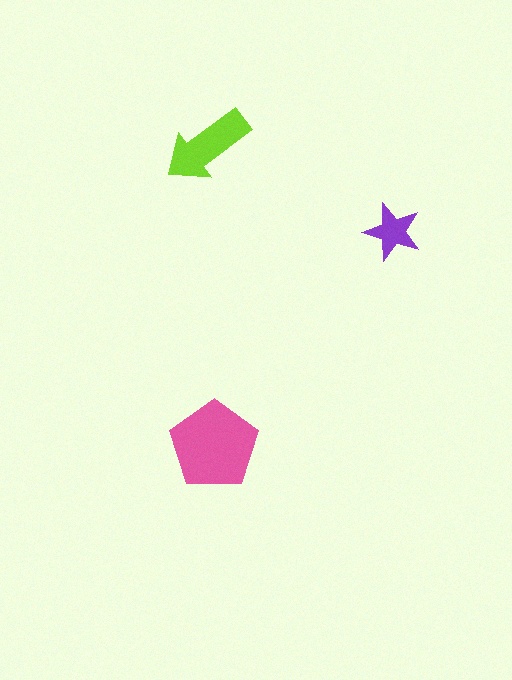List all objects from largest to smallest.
The pink pentagon, the lime arrow, the purple star.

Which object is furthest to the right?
The purple star is rightmost.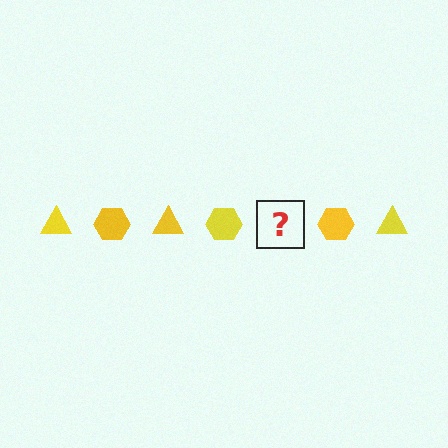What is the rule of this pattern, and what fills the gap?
The rule is that the pattern cycles through triangle, hexagon shapes in yellow. The gap should be filled with a yellow triangle.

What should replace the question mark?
The question mark should be replaced with a yellow triangle.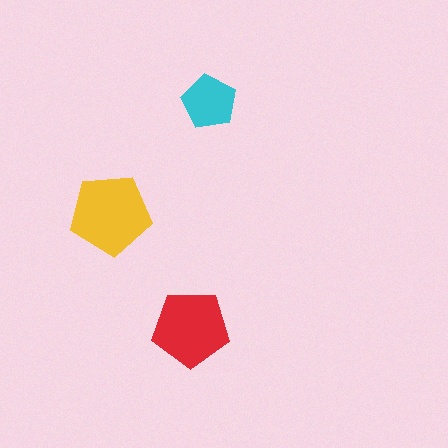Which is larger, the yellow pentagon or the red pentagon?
The yellow one.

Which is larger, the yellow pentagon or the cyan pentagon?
The yellow one.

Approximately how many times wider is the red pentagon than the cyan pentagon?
About 1.5 times wider.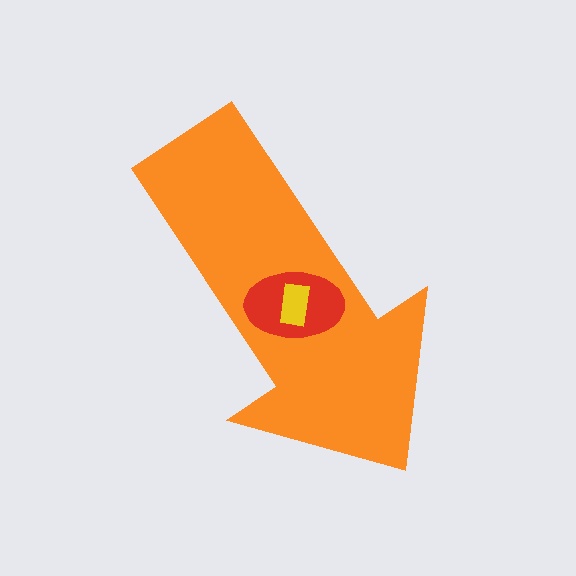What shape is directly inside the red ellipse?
The yellow rectangle.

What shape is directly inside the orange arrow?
The red ellipse.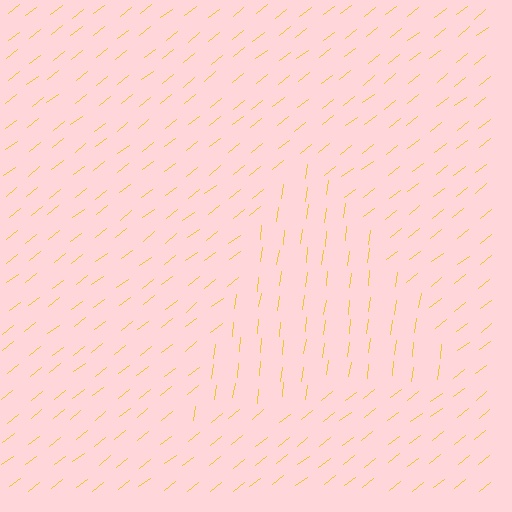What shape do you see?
I see a triangle.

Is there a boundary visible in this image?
Yes, there is a texture boundary formed by a change in line orientation.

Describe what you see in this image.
The image is filled with small yellow line segments. A triangle region in the image has lines oriented differently from the surrounding lines, creating a visible texture boundary.